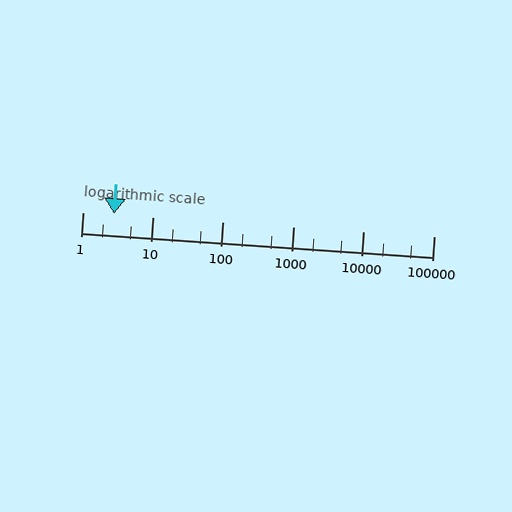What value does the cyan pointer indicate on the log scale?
The pointer indicates approximately 2.8.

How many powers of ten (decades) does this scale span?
The scale spans 5 decades, from 1 to 100000.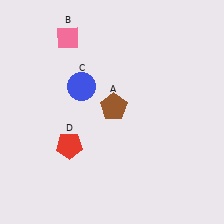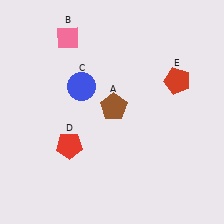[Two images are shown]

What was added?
A red pentagon (E) was added in Image 2.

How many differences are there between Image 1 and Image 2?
There is 1 difference between the two images.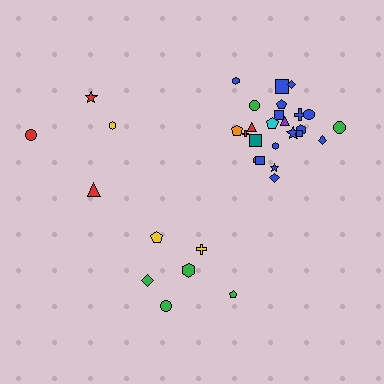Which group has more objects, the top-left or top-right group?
The top-right group.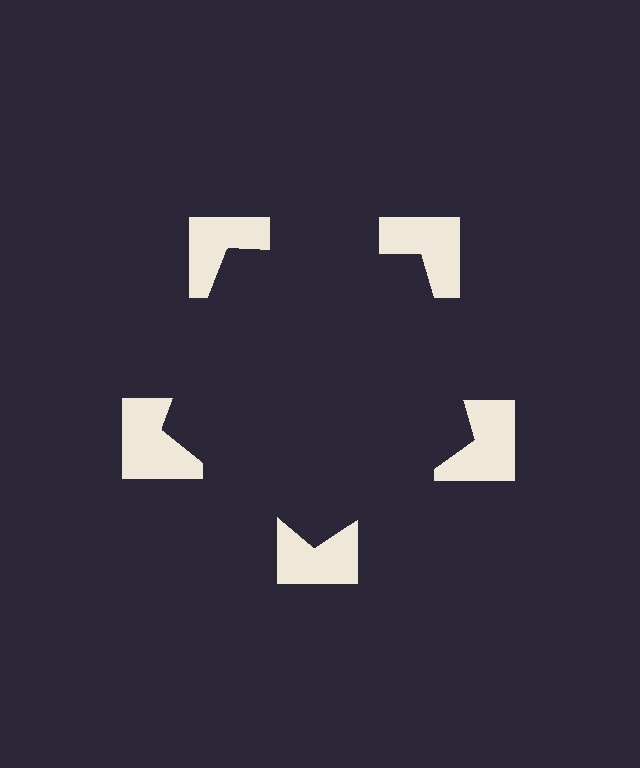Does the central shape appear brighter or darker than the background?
It typically appears slightly darker than the background, even though no actual brightness change is drawn.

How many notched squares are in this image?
There are 5 — one at each vertex of the illusory pentagon.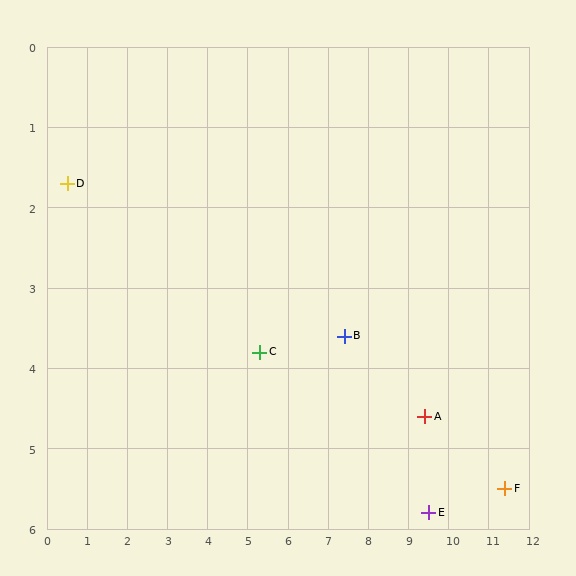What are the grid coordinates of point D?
Point D is at approximately (0.5, 1.7).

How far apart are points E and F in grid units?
Points E and F are about 1.9 grid units apart.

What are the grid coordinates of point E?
Point E is at approximately (9.5, 5.8).